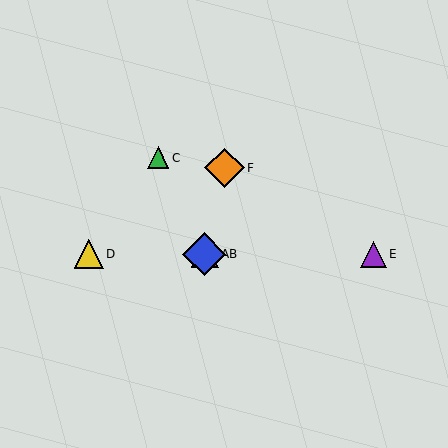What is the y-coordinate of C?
Object C is at y≈158.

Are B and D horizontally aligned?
Yes, both are at y≈254.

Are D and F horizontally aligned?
No, D is at y≈254 and F is at y≈168.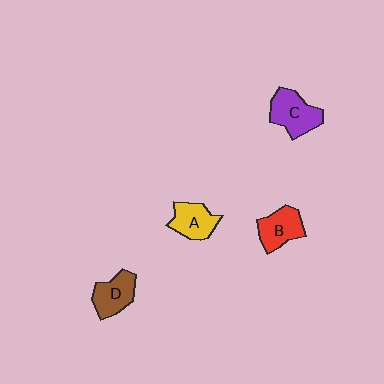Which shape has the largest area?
Shape C (purple).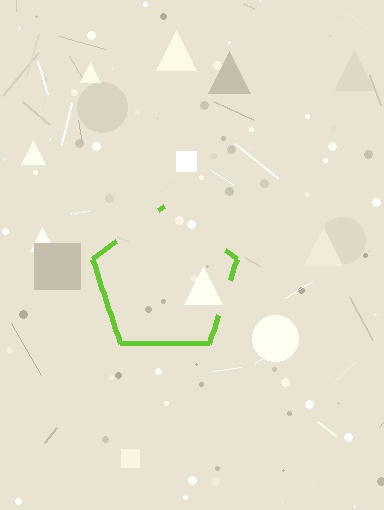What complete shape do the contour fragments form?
The contour fragments form a pentagon.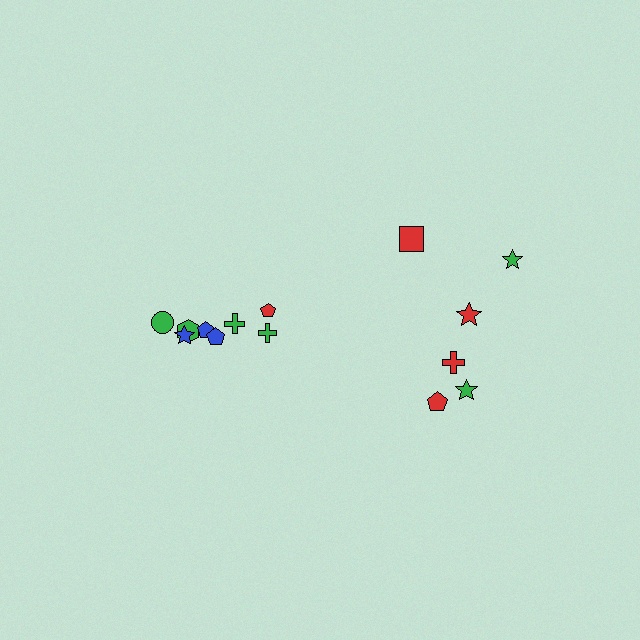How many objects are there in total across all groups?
There are 14 objects.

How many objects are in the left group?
There are 8 objects.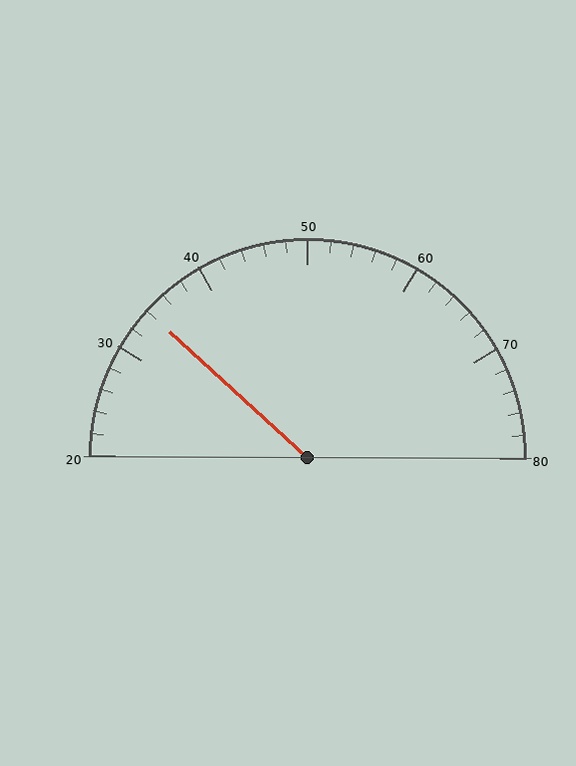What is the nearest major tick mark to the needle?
The nearest major tick mark is 30.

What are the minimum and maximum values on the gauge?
The gauge ranges from 20 to 80.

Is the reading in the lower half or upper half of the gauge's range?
The reading is in the lower half of the range (20 to 80).